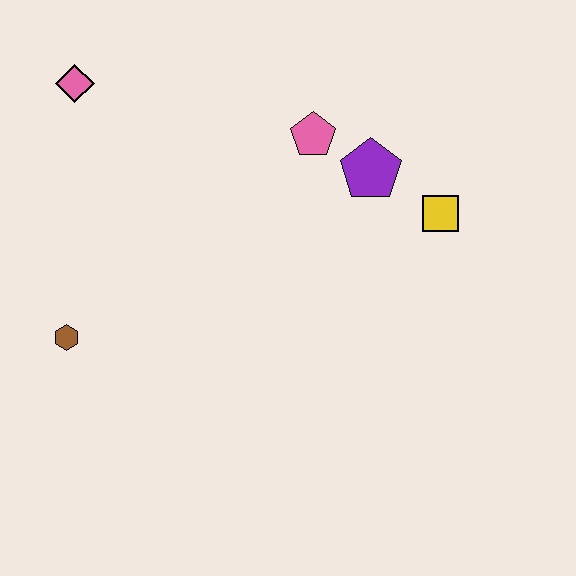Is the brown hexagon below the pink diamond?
Yes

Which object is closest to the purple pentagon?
The pink pentagon is closest to the purple pentagon.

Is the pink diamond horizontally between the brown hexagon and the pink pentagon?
Yes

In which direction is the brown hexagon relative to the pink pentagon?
The brown hexagon is to the left of the pink pentagon.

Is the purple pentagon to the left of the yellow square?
Yes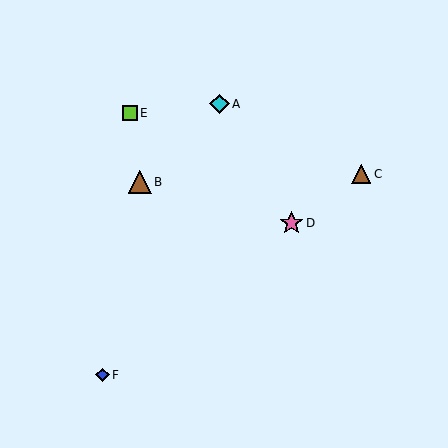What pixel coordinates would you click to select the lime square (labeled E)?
Click at (130, 113) to select the lime square E.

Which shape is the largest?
The brown triangle (labeled B) is the largest.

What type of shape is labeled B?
Shape B is a brown triangle.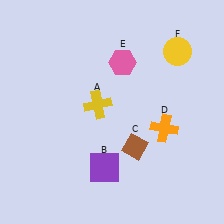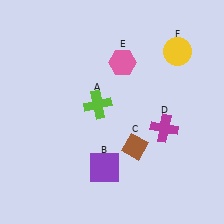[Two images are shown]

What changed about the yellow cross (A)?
In Image 1, A is yellow. In Image 2, it changed to lime.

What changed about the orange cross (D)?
In Image 1, D is orange. In Image 2, it changed to magenta.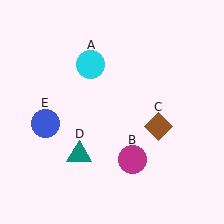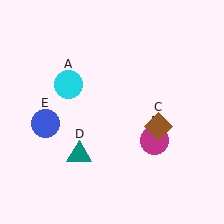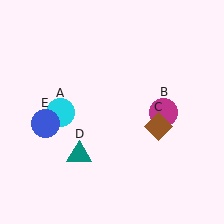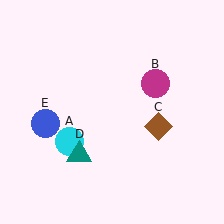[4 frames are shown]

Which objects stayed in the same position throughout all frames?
Brown diamond (object C) and teal triangle (object D) and blue circle (object E) remained stationary.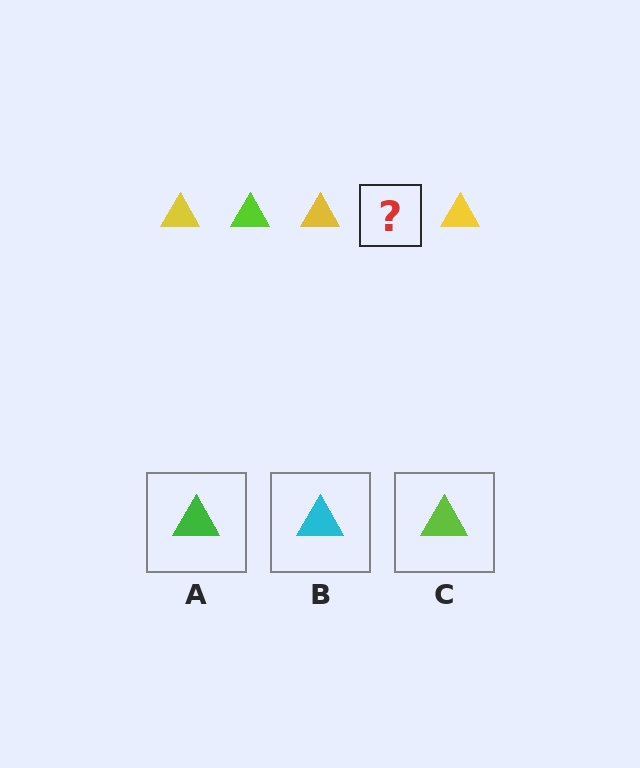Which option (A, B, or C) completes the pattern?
C.